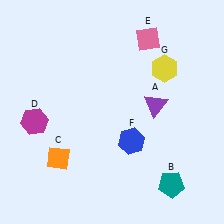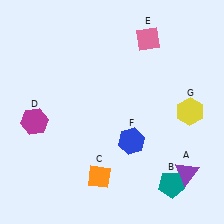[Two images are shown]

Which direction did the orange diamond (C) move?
The orange diamond (C) moved right.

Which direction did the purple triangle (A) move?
The purple triangle (A) moved down.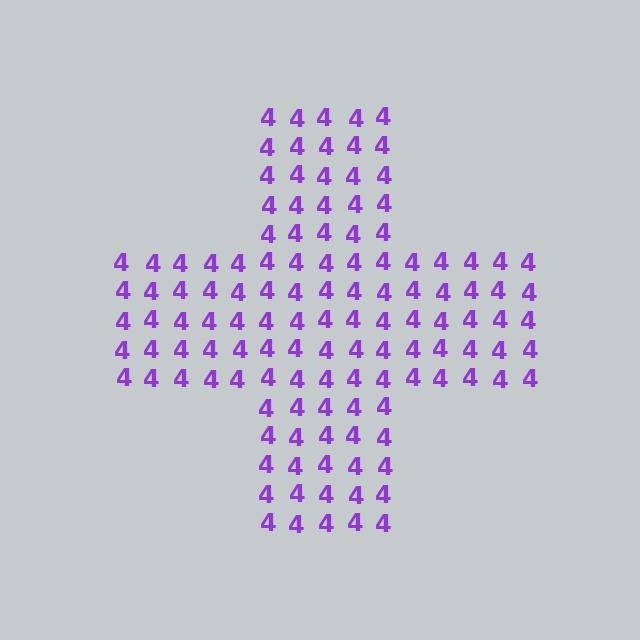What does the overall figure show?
The overall figure shows a cross.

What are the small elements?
The small elements are digit 4's.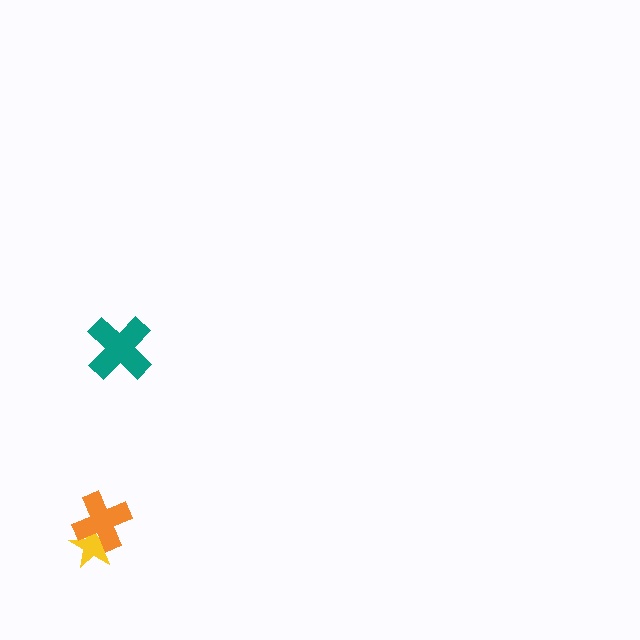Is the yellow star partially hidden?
Yes, it is partially covered by another shape.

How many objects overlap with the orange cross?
1 object overlaps with the orange cross.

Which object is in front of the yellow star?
The orange cross is in front of the yellow star.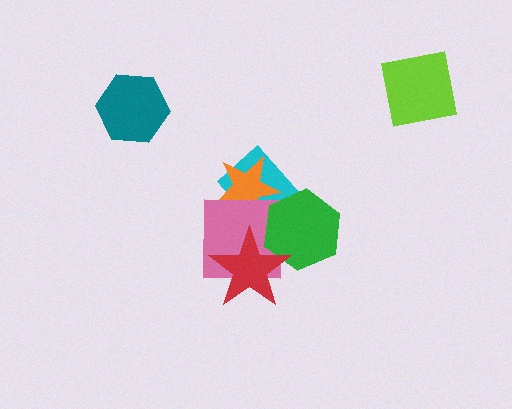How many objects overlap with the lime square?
0 objects overlap with the lime square.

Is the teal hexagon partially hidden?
No, no other shape covers it.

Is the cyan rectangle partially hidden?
Yes, it is partially covered by another shape.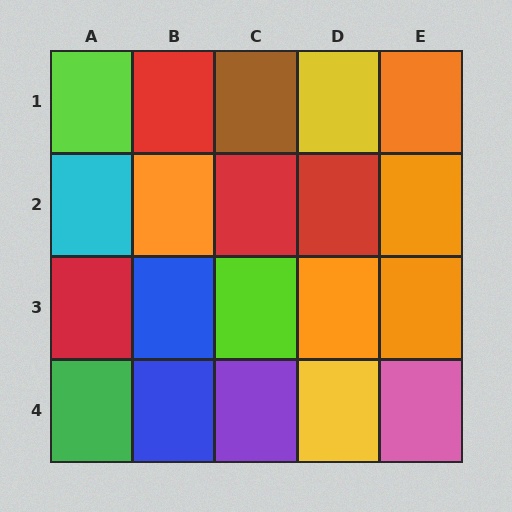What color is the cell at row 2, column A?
Cyan.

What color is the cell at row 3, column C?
Lime.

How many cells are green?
1 cell is green.